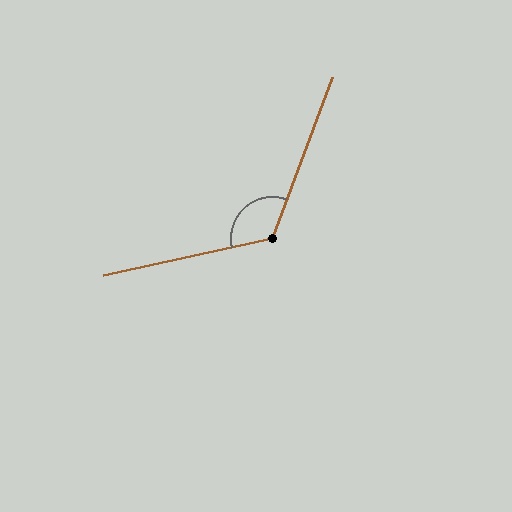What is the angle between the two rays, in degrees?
Approximately 123 degrees.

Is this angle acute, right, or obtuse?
It is obtuse.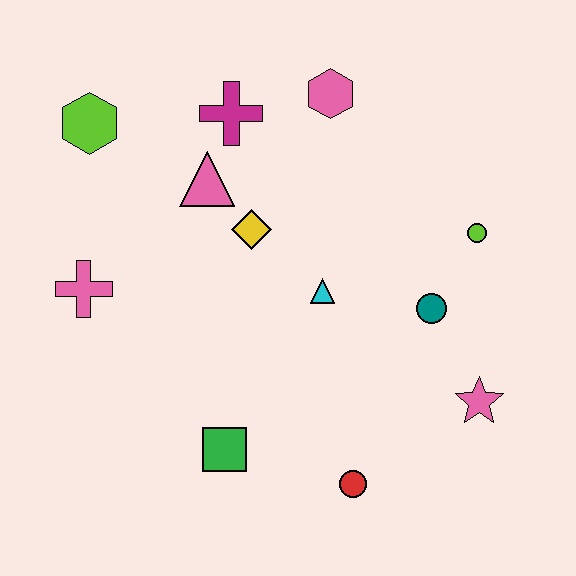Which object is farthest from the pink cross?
The pink star is farthest from the pink cross.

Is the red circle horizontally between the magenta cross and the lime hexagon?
No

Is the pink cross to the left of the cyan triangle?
Yes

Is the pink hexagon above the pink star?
Yes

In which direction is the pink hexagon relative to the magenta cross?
The pink hexagon is to the right of the magenta cross.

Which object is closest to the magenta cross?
The pink triangle is closest to the magenta cross.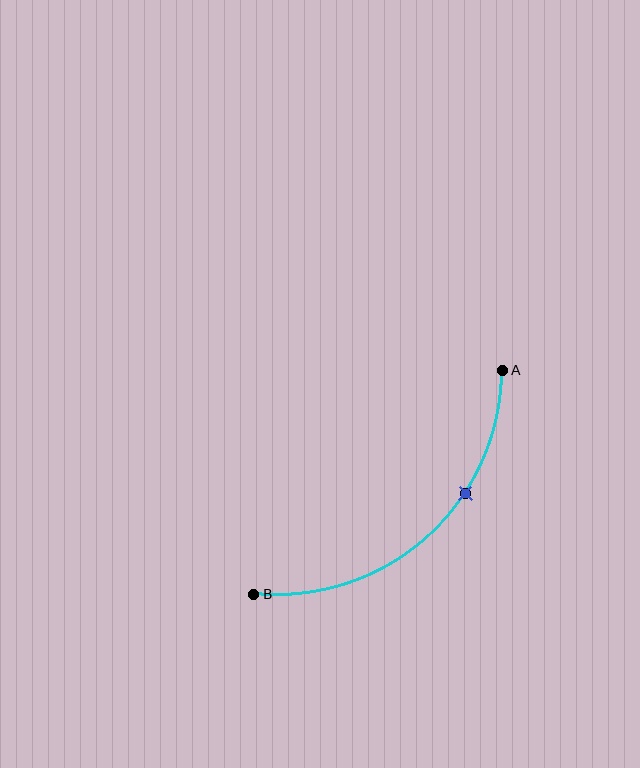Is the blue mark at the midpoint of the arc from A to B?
No. The blue mark lies on the arc but is closer to endpoint A. The arc midpoint would be at the point on the curve equidistant along the arc from both A and B.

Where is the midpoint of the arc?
The arc midpoint is the point on the curve farthest from the straight line joining A and B. It sits below and to the right of that line.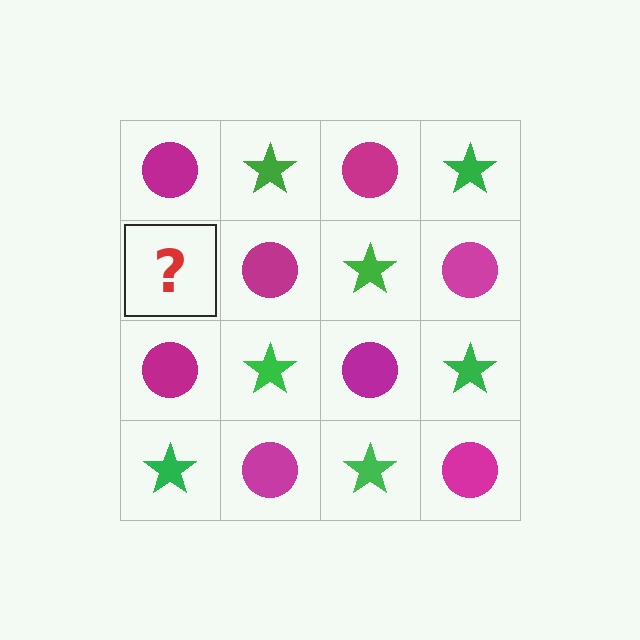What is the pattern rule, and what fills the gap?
The rule is that it alternates magenta circle and green star in a checkerboard pattern. The gap should be filled with a green star.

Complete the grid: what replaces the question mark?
The question mark should be replaced with a green star.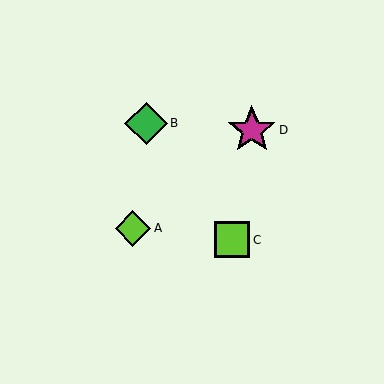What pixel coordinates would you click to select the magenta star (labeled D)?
Click at (252, 130) to select the magenta star D.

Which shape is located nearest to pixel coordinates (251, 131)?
The magenta star (labeled D) at (252, 130) is nearest to that location.